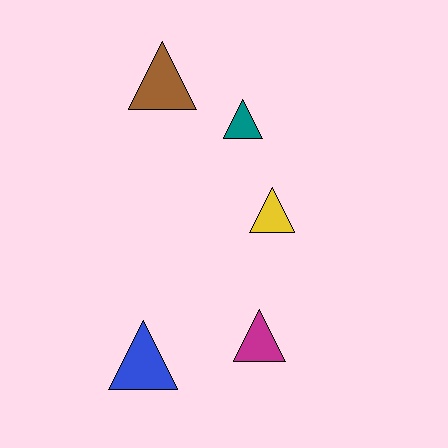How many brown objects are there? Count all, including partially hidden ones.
There is 1 brown object.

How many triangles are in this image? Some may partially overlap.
There are 5 triangles.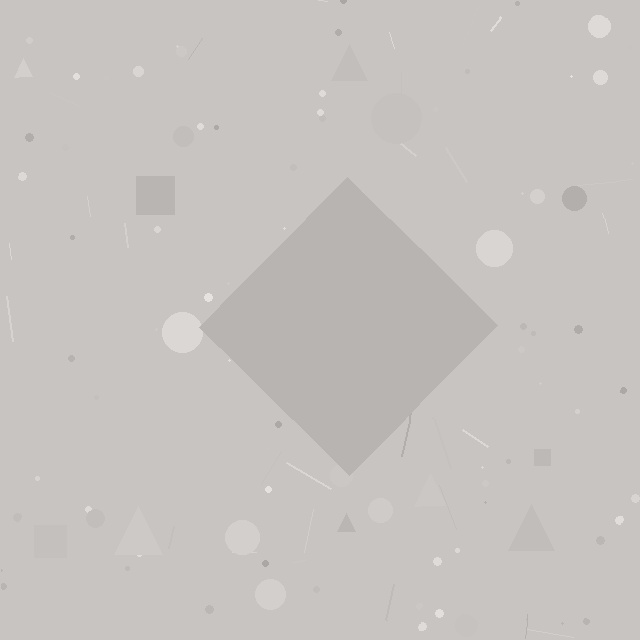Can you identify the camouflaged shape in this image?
The camouflaged shape is a diamond.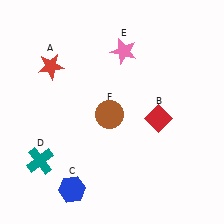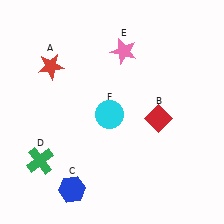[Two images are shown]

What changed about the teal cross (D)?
In Image 1, D is teal. In Image 2, it changed to green.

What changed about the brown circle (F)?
In Image 1, F is brown. In Image 2, it changed to cyan.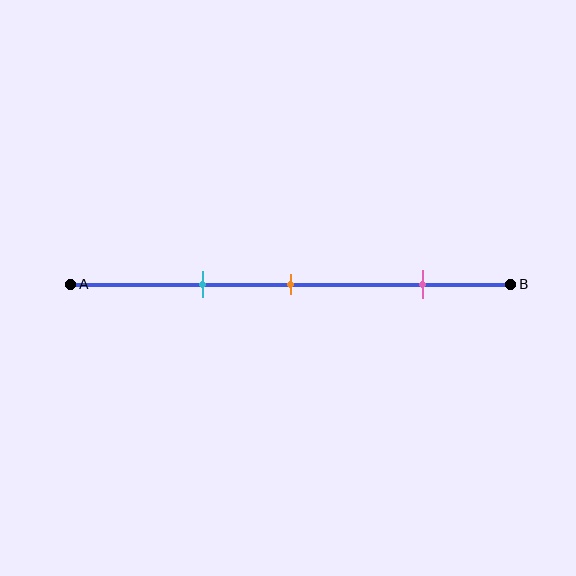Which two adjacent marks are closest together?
The cyan and orange marks are the closest adjacent pair.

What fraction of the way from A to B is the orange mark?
The orange mark is approximately 50% (0.5) of the way from A to B.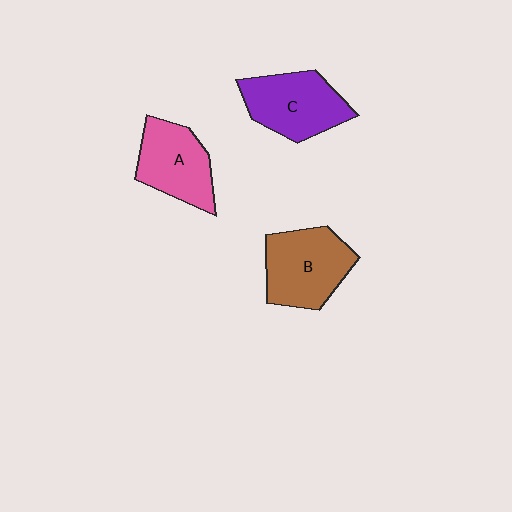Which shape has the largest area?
Shape B (brown).